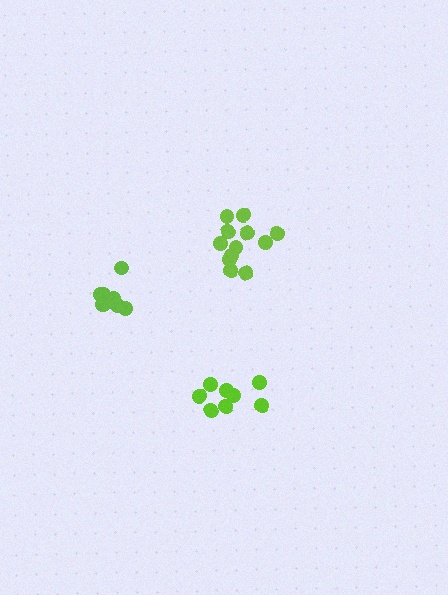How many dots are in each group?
Group 1: 8 dots, Group 2: 12 dots, Group 3: 8 dots (28 total).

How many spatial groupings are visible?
There are 3 spatial groupings.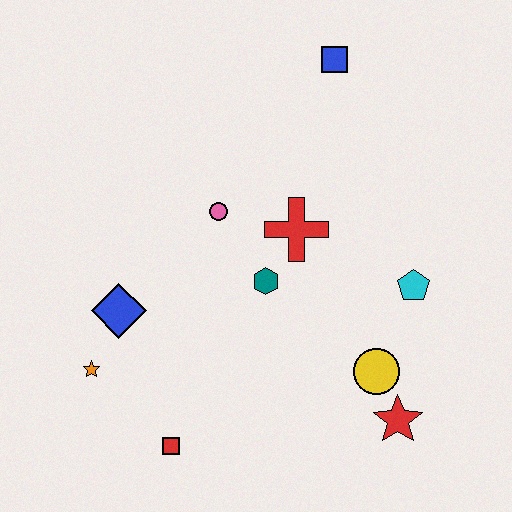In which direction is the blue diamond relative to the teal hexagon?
The blue diamond is to the left of the teal hexagon.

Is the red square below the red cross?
Yes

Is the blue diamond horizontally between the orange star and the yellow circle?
Yes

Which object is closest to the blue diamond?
The orange star is closest to the blue diamond.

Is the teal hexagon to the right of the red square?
Yes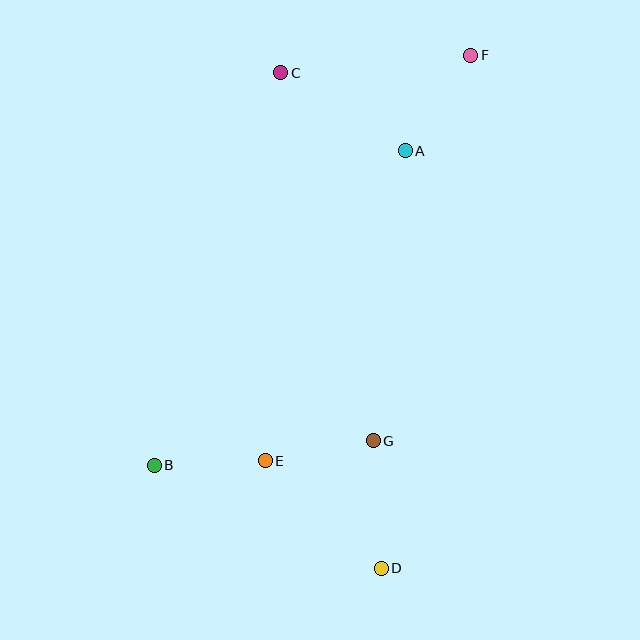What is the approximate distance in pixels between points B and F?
The distance between B and F is approximately 518 pixels.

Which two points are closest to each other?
Points E and G are closest to each other.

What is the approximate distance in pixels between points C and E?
The distance between C and E is approximately 389 pixels.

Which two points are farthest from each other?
Points D and F are farthest from each other.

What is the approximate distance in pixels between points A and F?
The distance between A and F is approximately 116 pixels.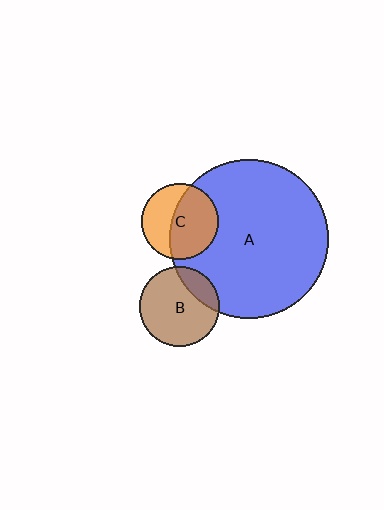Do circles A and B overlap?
Yes.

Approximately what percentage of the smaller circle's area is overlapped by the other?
Approximately 20%.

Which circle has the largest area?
Circle A (blue).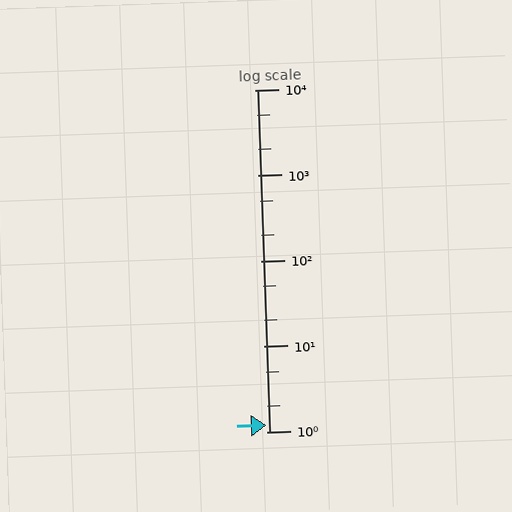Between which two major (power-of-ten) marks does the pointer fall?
The pointer is between 1 and 10.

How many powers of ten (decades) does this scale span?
The scale spans 4 decades, from 1 to 10000.